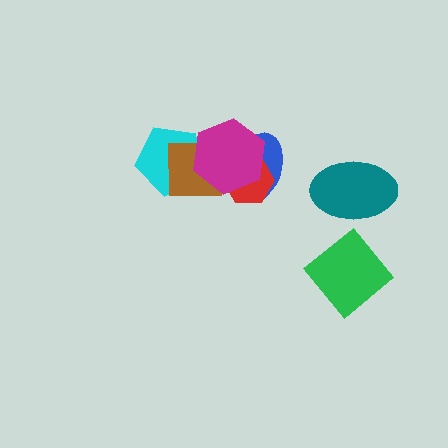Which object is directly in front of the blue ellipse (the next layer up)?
The red hexagon is directly in front of the blue ellipse.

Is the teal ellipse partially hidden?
No, no other shape covers it.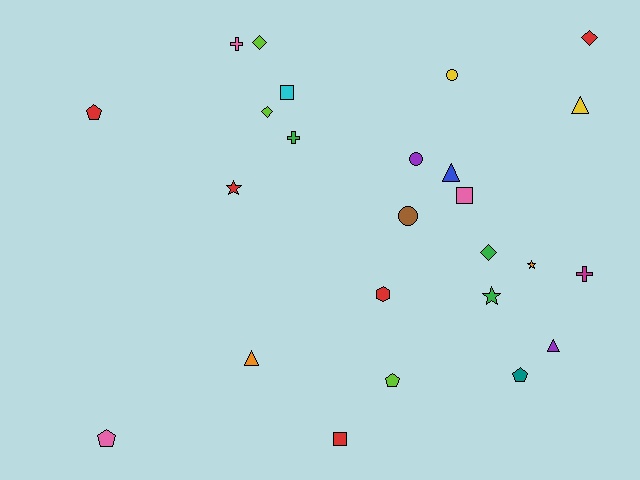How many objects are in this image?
There are 25 objects.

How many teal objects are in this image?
There is 1 teal object.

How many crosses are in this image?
There are 3 crosses.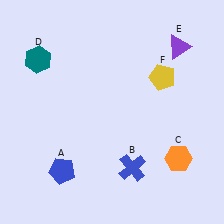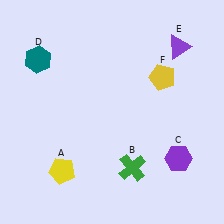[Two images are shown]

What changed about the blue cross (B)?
In Image 1, B is blue. In Image 2, it changed to green.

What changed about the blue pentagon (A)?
In Image 1, A is blue. In Image 2, it changed to yellow.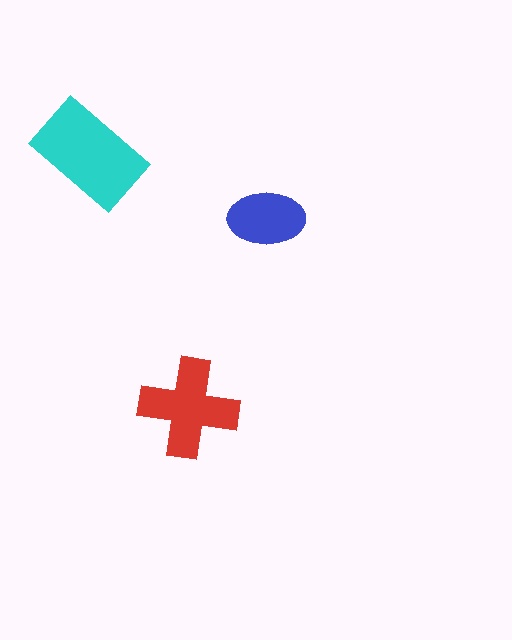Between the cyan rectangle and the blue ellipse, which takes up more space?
The cyan rectangle.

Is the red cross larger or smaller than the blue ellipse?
Larger.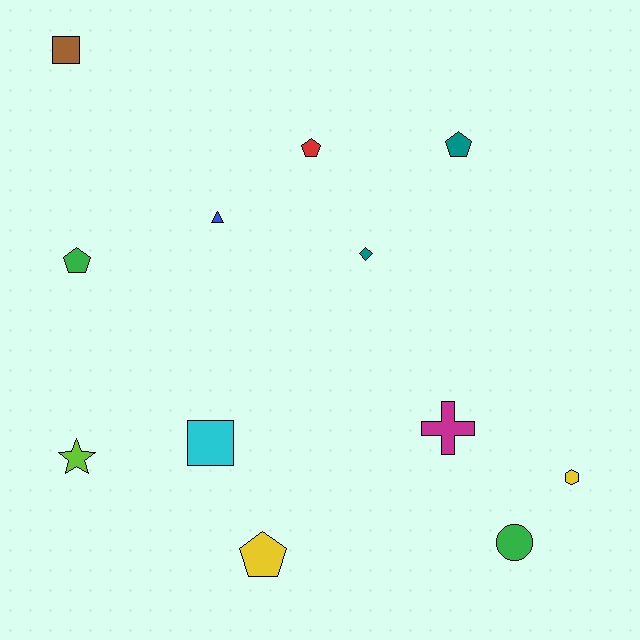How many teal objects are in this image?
There are 2 teal objects.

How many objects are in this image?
There are 12 objects.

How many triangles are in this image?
There is 1 triangle.